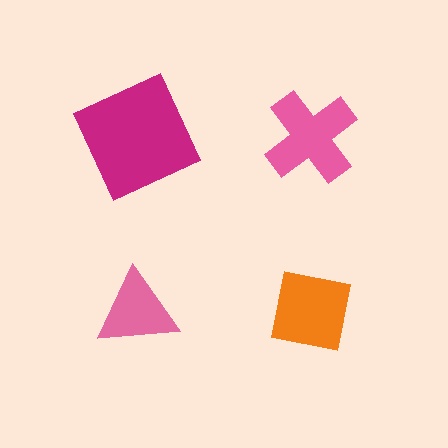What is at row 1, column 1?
A magenta square.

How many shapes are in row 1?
2 shapes.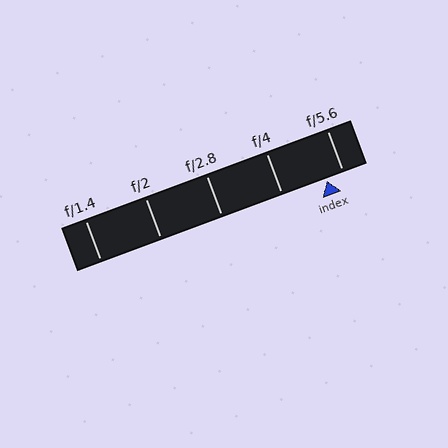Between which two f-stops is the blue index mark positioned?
The index mark is between f/4 and f/5.6.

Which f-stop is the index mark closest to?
The index mark is closest to f/5.6.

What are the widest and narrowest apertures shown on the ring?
The widest aperture shown is f/1.4 and the narrowest is f/5.6.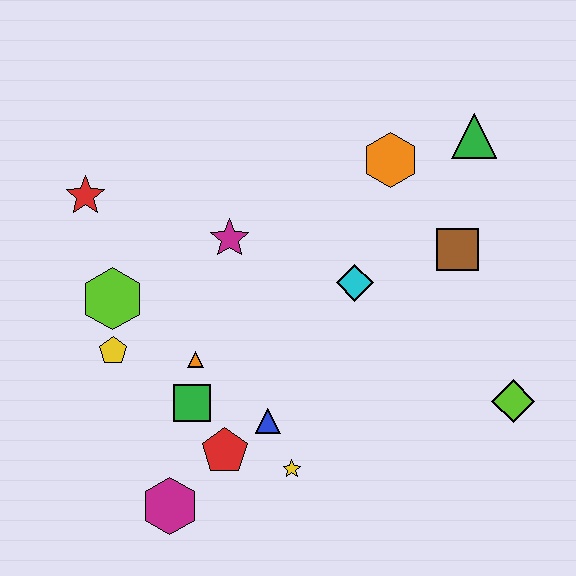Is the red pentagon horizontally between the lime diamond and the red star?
Yes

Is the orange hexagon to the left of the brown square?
Yes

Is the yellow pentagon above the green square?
Yes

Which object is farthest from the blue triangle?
The green triangle is farthest from the blue triangle.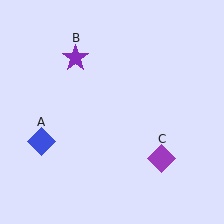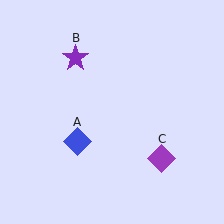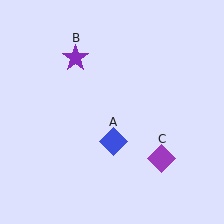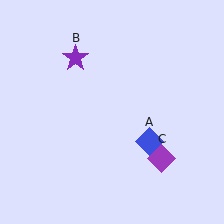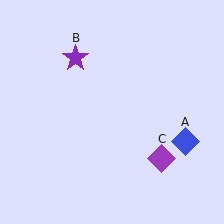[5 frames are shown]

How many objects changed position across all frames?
1 object changed position: blue diamond (object A).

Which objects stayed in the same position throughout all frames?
Purple star (object B) and purple diamond (object C) remained stationary.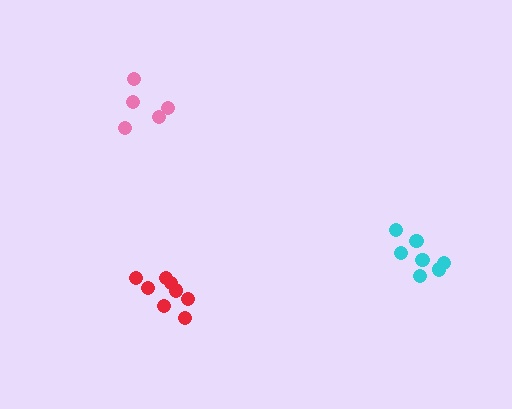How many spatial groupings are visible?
There are 3 spatial groupings.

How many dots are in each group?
Group 1: 8 dots, Group 2: 7 dots, Group 3: 5 dots (20 total).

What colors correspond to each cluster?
The clusters are colored: red, cyan, pink.